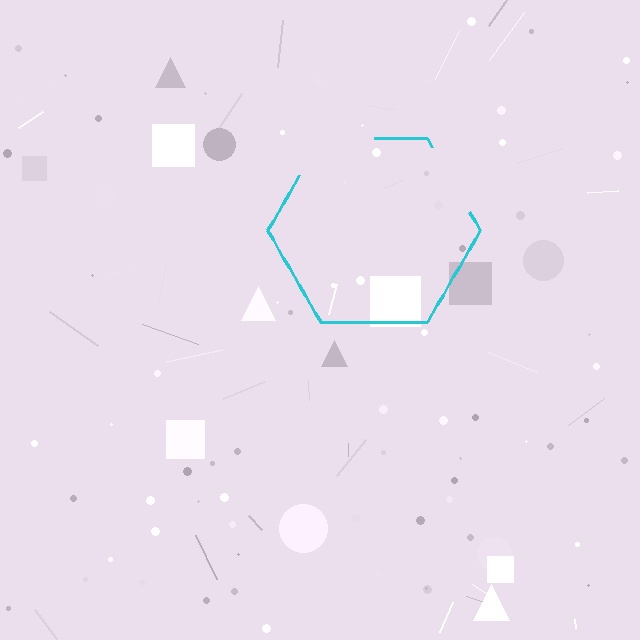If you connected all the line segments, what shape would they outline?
They would outline a hexagon.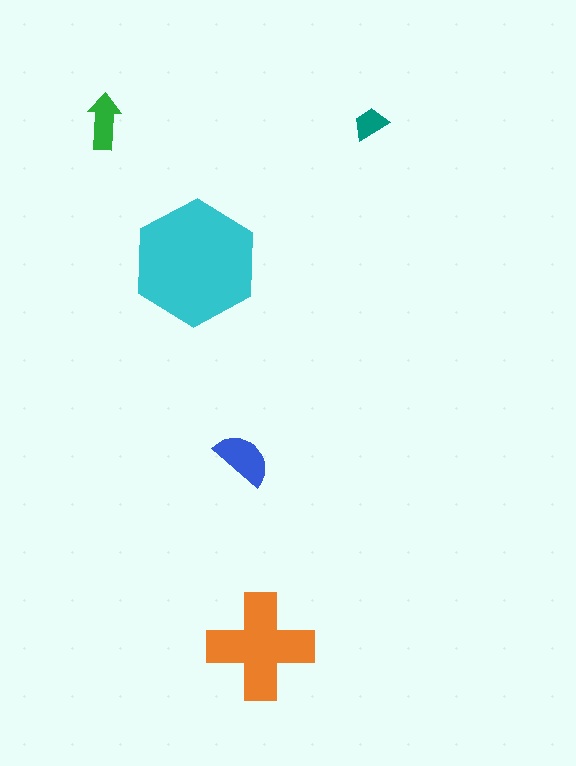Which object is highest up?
The green arrow is topmost.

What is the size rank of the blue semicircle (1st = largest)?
3rd.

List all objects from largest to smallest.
The cyan hexagon, the orange cross, the blue semicircle, the green arrow, the teal trapezoid.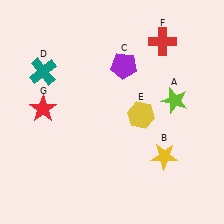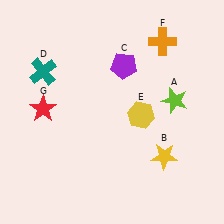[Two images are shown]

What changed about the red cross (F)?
In Image 1, F is red. In Image 2, it changed to orange.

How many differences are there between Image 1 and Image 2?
There is 1 difference between the two images.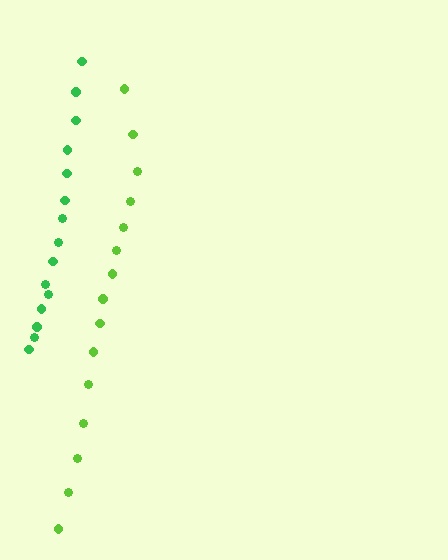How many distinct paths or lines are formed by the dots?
There are 2 distinct paths.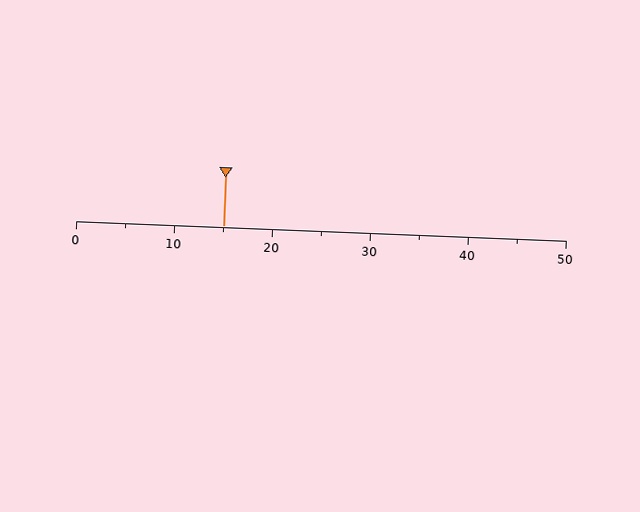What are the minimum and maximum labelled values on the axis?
The axis runs from 0 to 50.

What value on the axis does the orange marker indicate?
The marker indicates approximately 15.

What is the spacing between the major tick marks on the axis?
The major ticks are spaced 10 apart.